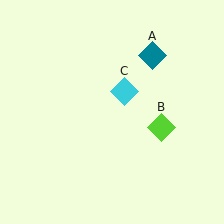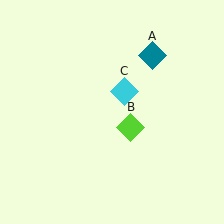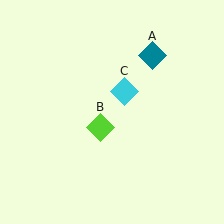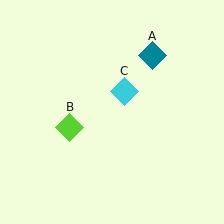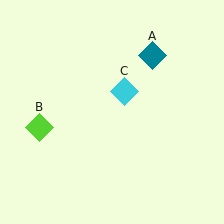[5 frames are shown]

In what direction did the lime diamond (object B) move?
The lime diamond (object B) moved left.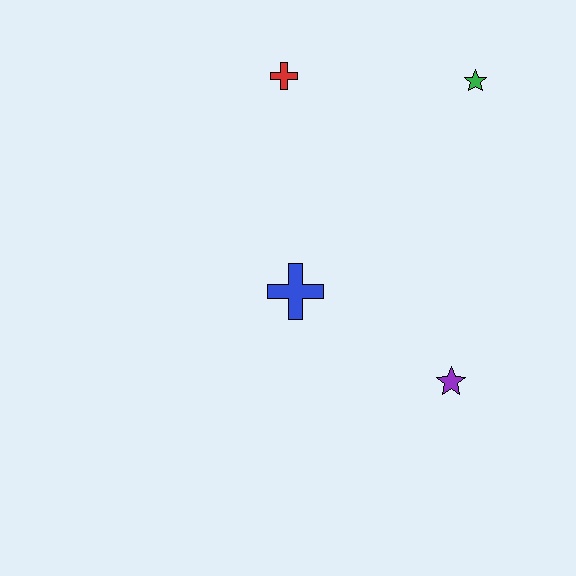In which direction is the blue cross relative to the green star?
The blue cross is below the green star.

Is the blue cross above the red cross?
No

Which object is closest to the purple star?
The blue cross is closest to the purple star.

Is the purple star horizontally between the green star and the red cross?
Yes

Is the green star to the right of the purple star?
Yes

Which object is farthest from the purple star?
The red cross is farthest from the purple star.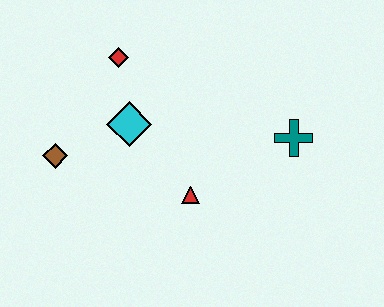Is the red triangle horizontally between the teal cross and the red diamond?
Yes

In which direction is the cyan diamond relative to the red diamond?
The cyan diamond is below the red diamond.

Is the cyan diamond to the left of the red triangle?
Yes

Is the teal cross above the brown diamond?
Yes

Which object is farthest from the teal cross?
The brown diamond is farthest from the teal cross.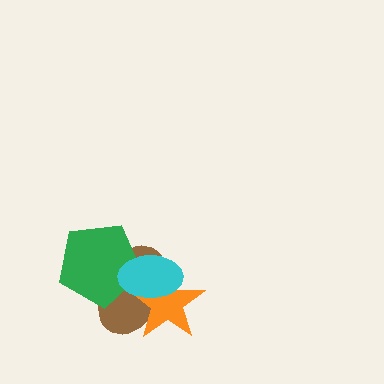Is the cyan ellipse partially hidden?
No, no other shape covers it.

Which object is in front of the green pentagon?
The cyan ellipse is in front of the green pentagon.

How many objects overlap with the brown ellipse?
3 objects overlap with the brown ellipse.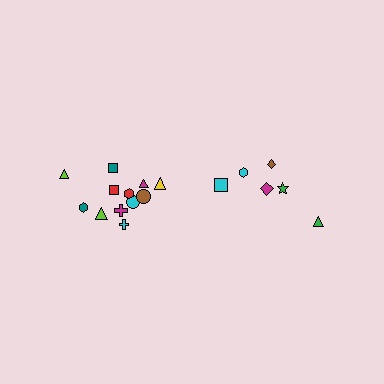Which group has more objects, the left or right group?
The left group.